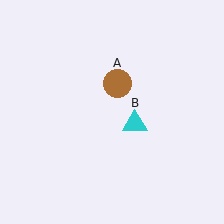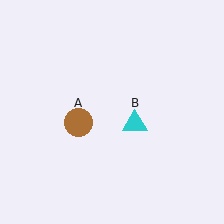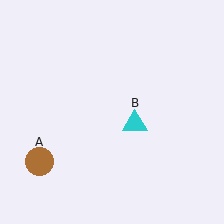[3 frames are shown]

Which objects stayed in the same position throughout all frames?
Cyan triangle (object B) remained stationary.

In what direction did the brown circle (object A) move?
The brown circle (object A) moved down and to the left.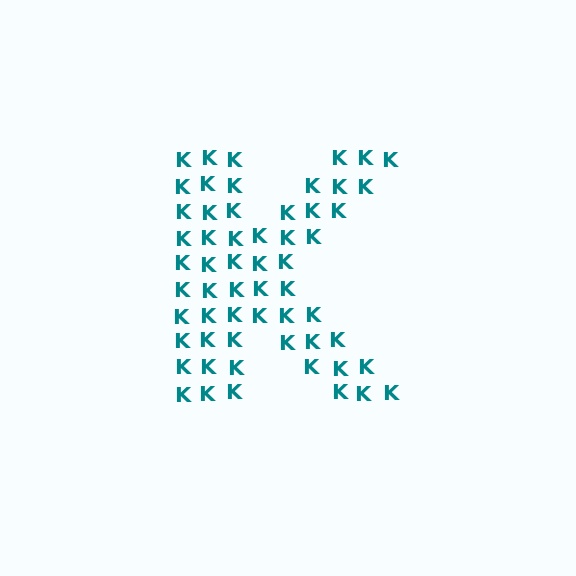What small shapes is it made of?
It is made of small letter K's.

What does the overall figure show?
The overall figure shows the letter K.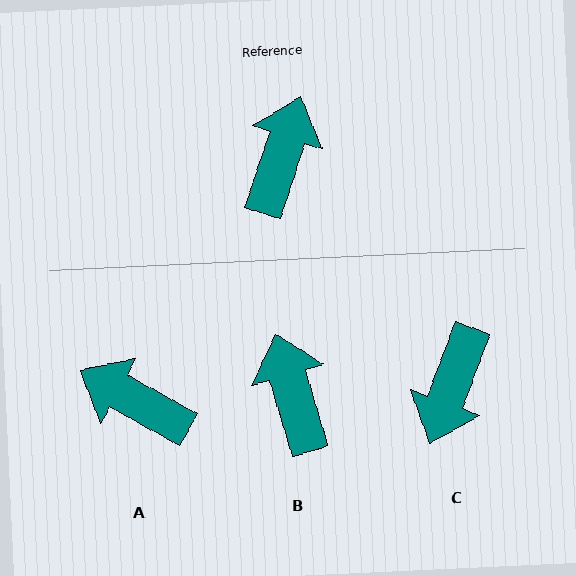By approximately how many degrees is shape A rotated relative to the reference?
Approximately 79 degrees counter-clockwise.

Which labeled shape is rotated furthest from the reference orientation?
C, about 178 degrees away.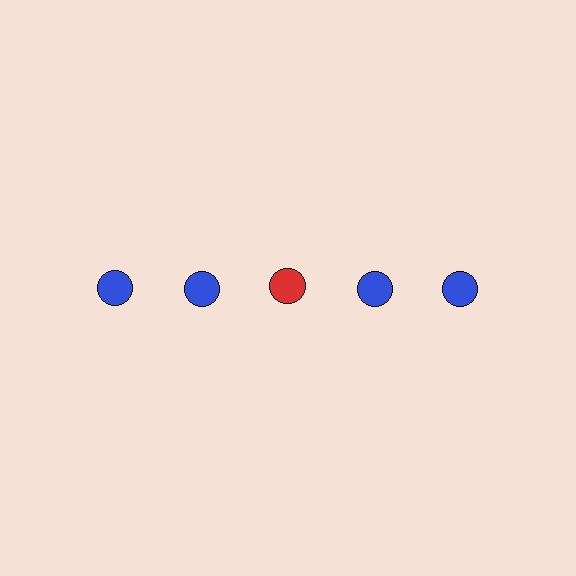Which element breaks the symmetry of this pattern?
The red circle in the top row, center column breaks the symmetry. All other shapes are blue circles.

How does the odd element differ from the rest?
It has a different color: red instead of blue.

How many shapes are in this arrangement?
There are 5 shapes arranged in a grid pattern.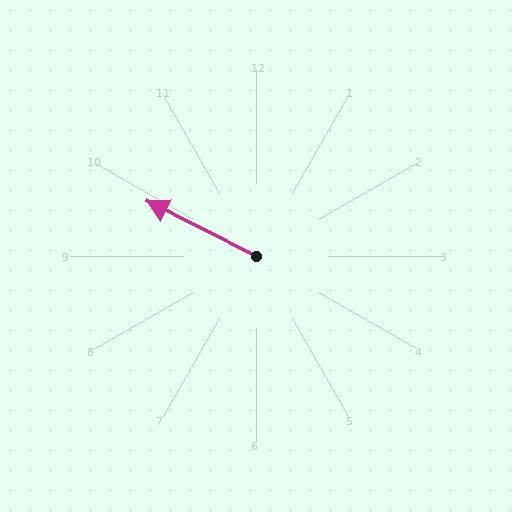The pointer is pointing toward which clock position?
Roughly 10 o'clock.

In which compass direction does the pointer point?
Northwest.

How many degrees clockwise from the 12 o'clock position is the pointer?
Approximately 297 degrees.